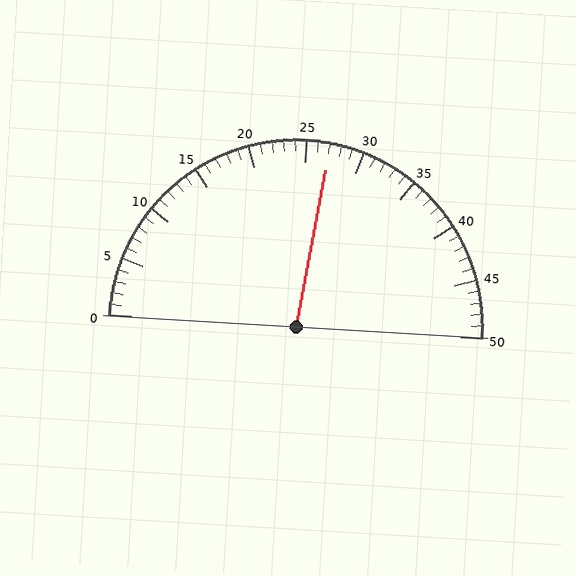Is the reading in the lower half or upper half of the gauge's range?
The reading is in the upper half of the range (0 to 50).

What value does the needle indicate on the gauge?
The needle indicates approximately 27.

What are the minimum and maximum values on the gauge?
The gauge ranges from 0 to 50.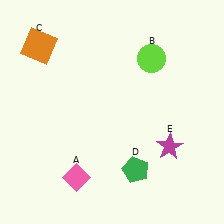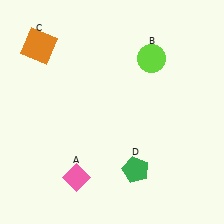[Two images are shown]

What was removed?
The magenta star (E) was removed in Image 2.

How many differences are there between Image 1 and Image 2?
There is 1 difference between the two images.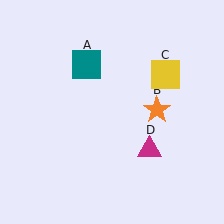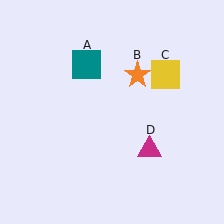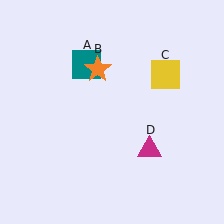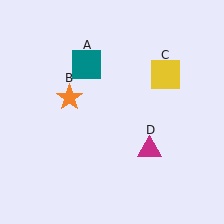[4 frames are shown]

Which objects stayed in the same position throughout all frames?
Teal square (object A) and yellow square (object C) and magenta triangle (object D) remained stationary.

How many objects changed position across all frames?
1 object changed position: orange star (object B).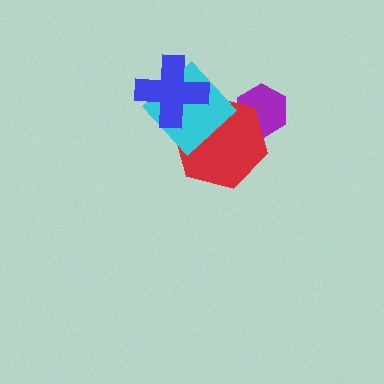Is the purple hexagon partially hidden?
Yes, it is partially covered by another shape.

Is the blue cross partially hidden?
No, no other shape covers it.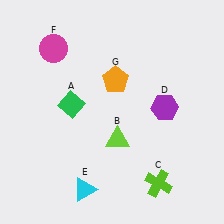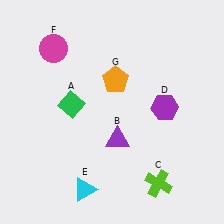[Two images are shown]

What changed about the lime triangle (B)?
In Image 1, B is lime. In Image 2, it changed to purple.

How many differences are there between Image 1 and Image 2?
There is 1 difference between the two images.